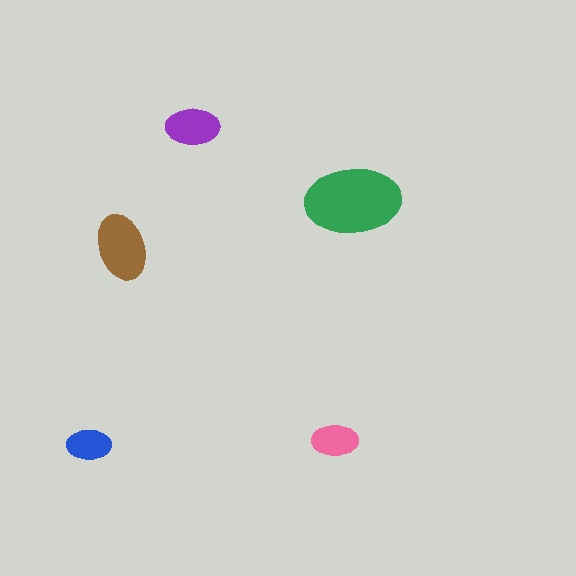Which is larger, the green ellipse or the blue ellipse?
The green one.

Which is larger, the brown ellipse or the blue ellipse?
The brown one.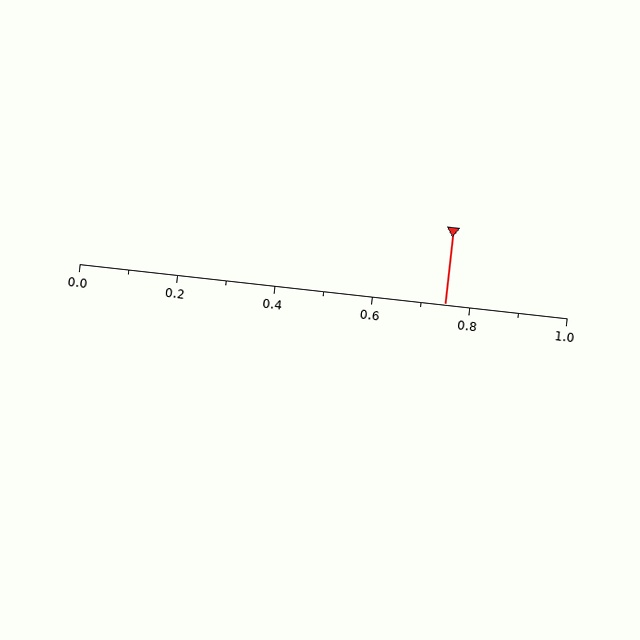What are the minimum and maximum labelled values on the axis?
The axis runs from 0.0 to 1.0.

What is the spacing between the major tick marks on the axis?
The major ticks are spaced 0.2 apart.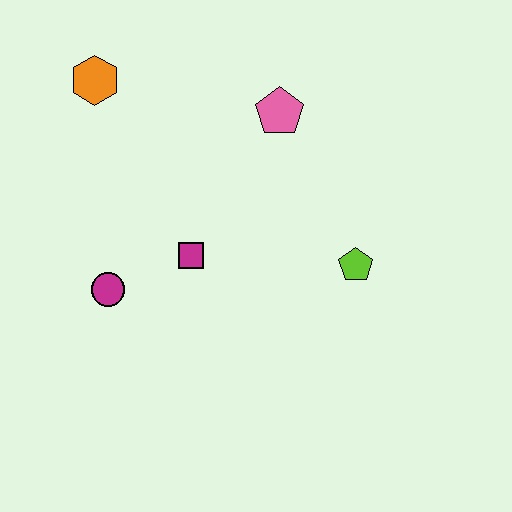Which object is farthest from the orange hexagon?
The lime pentagon is farthest from the orange hexagon.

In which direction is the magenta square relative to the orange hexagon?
The magenta square is below the orange hexagon.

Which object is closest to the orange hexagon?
The pink pentagon is closest to the orange hexagon.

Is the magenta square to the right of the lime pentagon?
No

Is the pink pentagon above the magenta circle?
Yes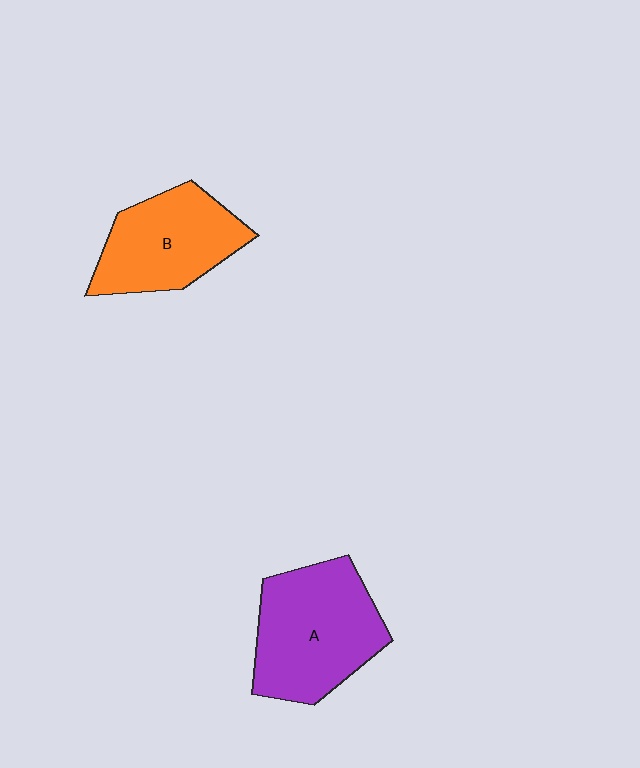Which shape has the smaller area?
Shape B (orange).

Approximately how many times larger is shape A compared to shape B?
Approximately 1.2 times.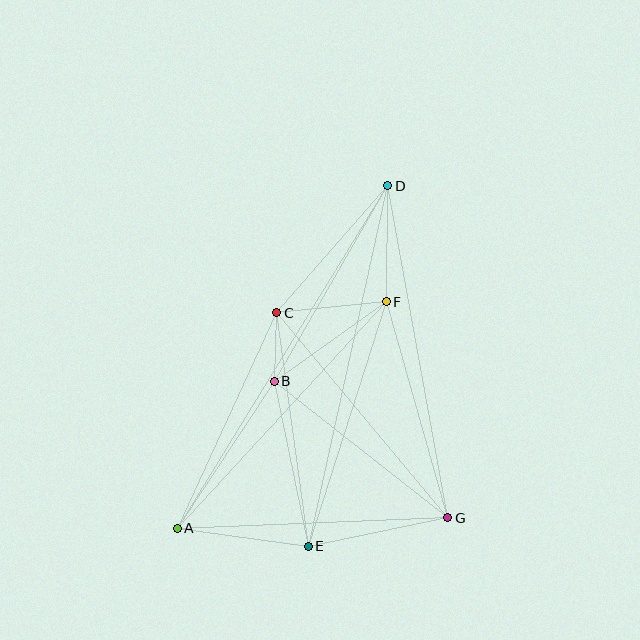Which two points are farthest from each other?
Points A and D are farthest from each other.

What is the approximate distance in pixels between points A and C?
The distance between A and C is approximately 237 pixels.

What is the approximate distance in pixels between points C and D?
The distance between C and D is approximately 169 pixels.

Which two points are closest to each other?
Points B and C are closest to each other.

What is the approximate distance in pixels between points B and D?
The distance between B and D is approximately 226 pixels.